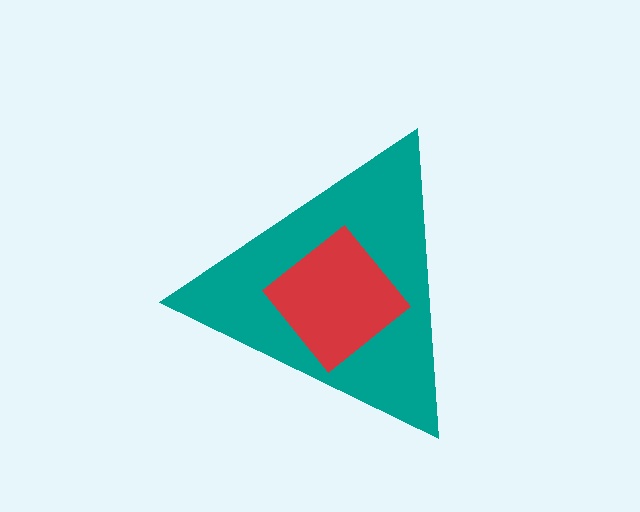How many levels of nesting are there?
2.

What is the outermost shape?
The teal triangle.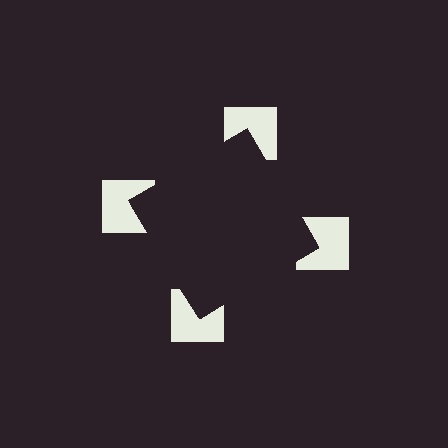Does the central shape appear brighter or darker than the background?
It typically appears slightly darker than the background, even though no actual brightness change is drawn.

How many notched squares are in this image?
There are 4 — one at each vertex of the illusory square.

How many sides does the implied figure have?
4 sides.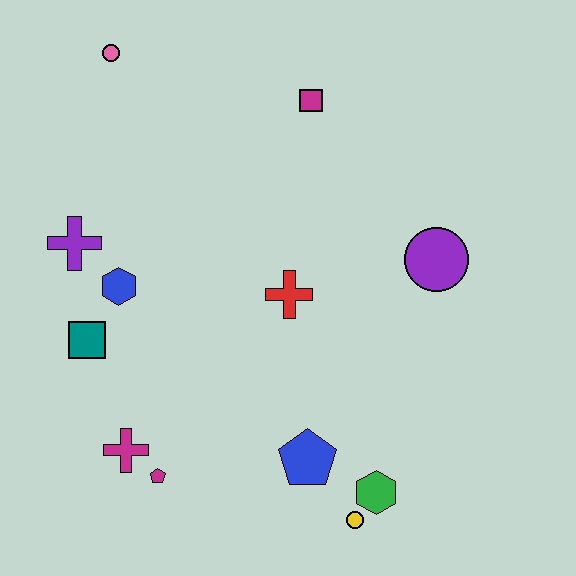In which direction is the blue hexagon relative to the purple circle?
The blue hexagon is to the left of the purple circle.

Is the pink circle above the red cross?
Yes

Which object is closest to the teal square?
The blue hexagon is closest to the teal square.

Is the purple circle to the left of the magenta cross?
No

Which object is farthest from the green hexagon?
The pink circle is farthest from the green hexagon.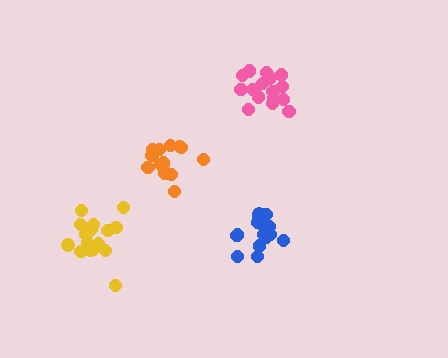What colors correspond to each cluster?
The clusters are colored: yellow, blue, pink, orange.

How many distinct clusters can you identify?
There are 4 distinct clusters.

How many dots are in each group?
Group 1: 17 dots, Group 2: 15 dots, Group 3: 18 dots, Group 4: 14 dots (64 total).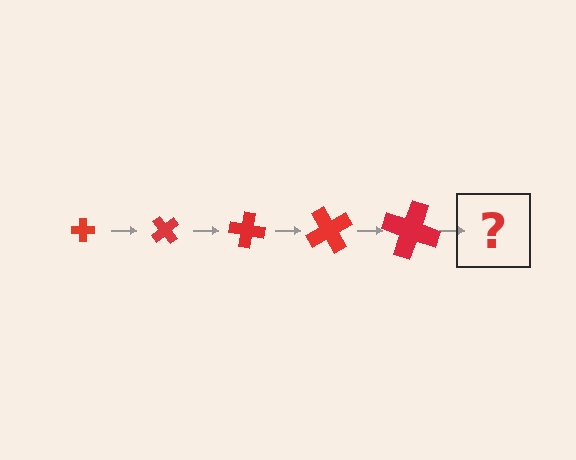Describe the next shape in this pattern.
It should be a cross, larger than the previous one and rotated 250 degrees from the start.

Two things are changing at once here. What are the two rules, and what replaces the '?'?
The two rules are that the cross grows larger each step and it rotates 50 degrees each step. The '?' should be a cross, larger than the previous one and rotated 250 degrees from the start.